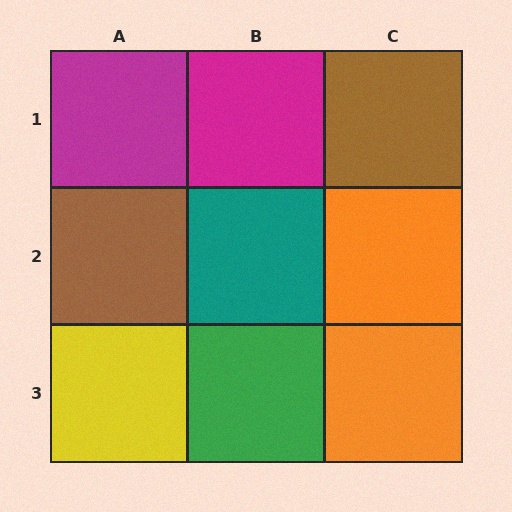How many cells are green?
1 cell is green.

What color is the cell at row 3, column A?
Yellow.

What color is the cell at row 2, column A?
Brown.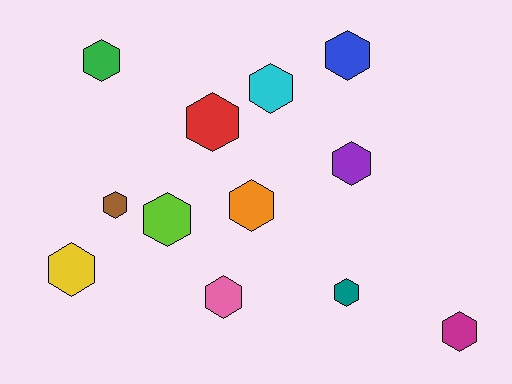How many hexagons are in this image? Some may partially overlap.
There are 12 hexagons.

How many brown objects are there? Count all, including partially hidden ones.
There is 1 brown object.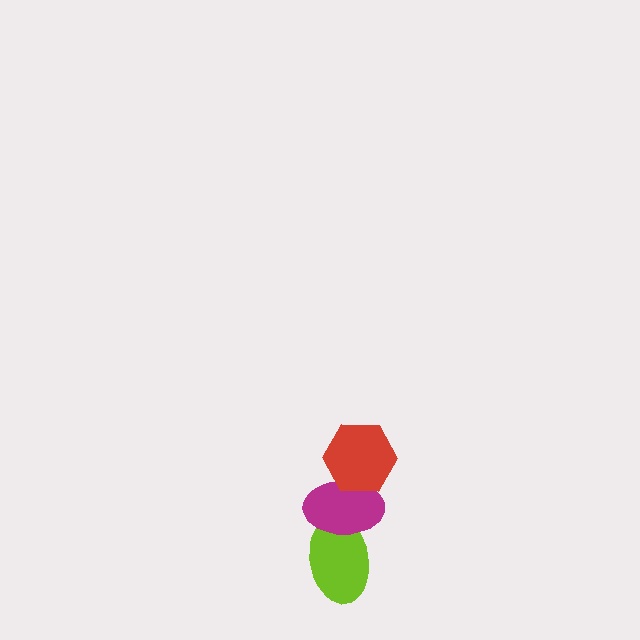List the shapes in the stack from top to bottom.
From top to bottom: the red hexagon, the magenta ellipse, the lime ellipse.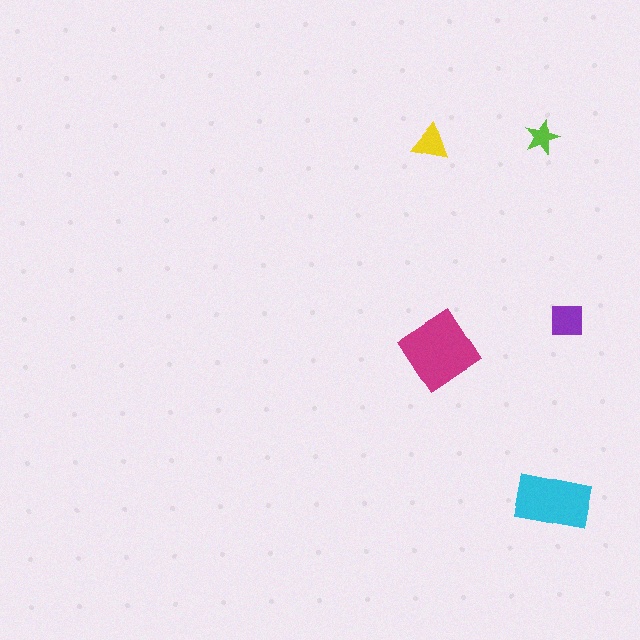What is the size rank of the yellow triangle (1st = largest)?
4th.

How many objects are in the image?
There are 5 objects in the image.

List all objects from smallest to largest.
The lime star, the yellow triangle, the purple square, the cyan rectangle, the magenta diamond.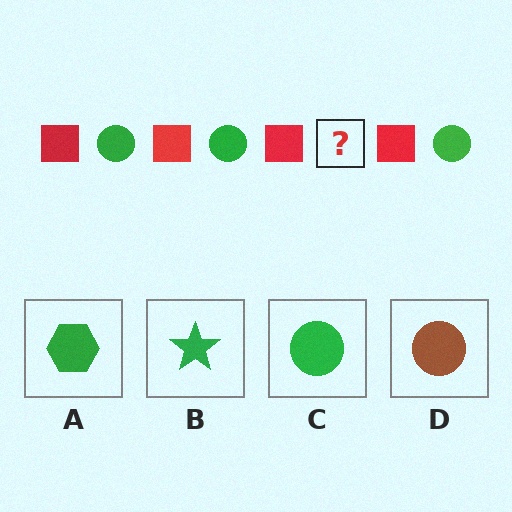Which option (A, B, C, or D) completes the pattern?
C.